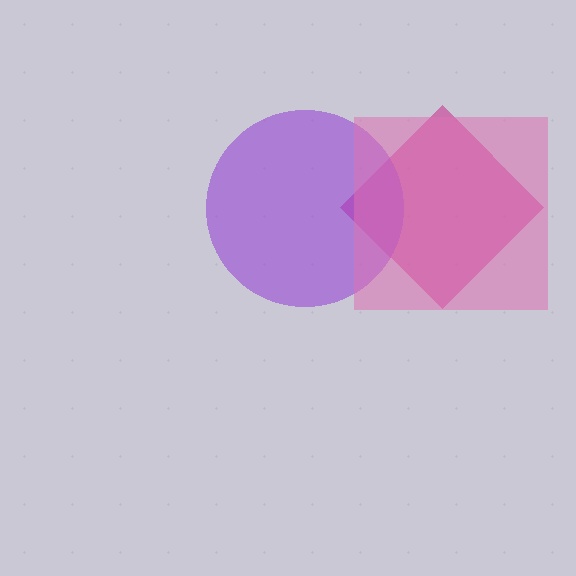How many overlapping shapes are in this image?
There are 3 overlapping shapes in the image.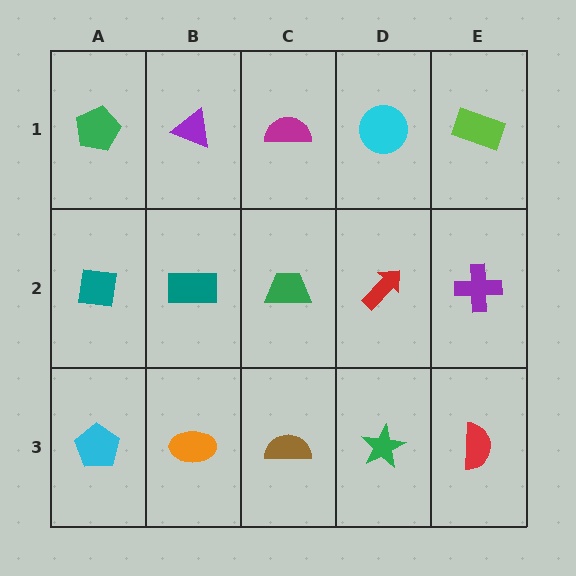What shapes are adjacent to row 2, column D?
A cyan circle (row 1, column D), a green star (row 3, column D), a green trapezoid (row 2, column C), a purple cross (row 2, column E).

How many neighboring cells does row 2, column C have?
4.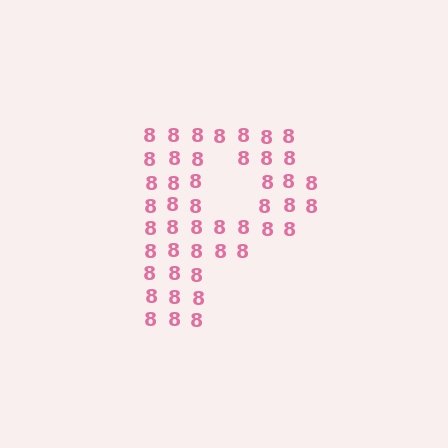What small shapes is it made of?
It is made of small digit 8's.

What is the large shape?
The large shape is the letter P.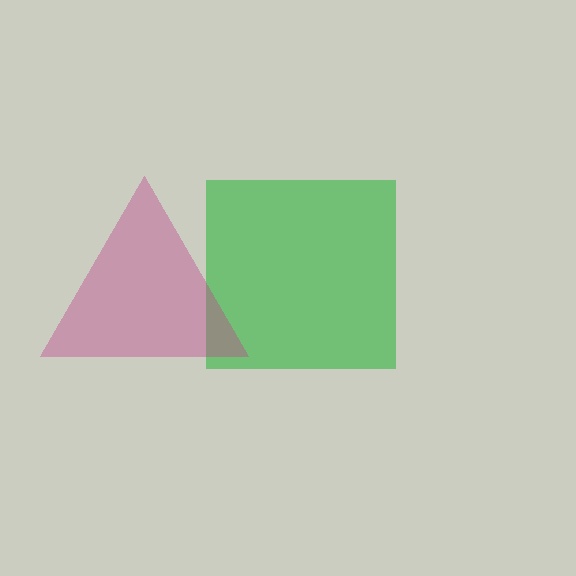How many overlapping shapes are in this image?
There are 2 overlapping shapes in the image.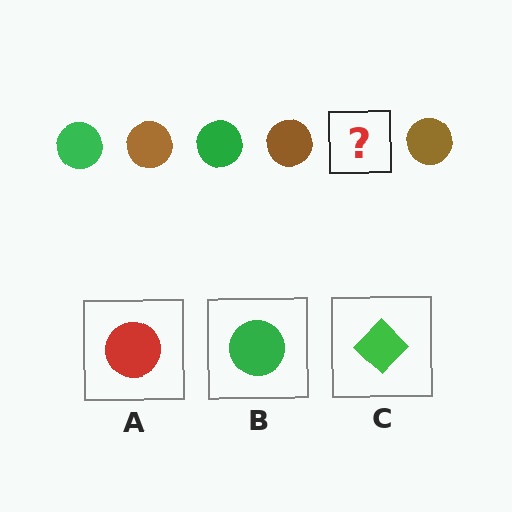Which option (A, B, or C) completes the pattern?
B.